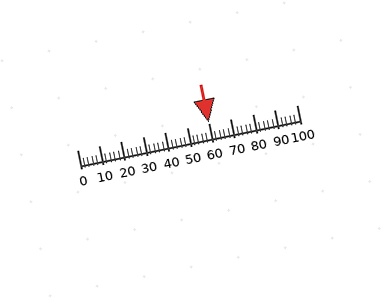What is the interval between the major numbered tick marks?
The major tick marks are spaced 10 units apart.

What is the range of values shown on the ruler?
The ruler shows values from 0 to 100.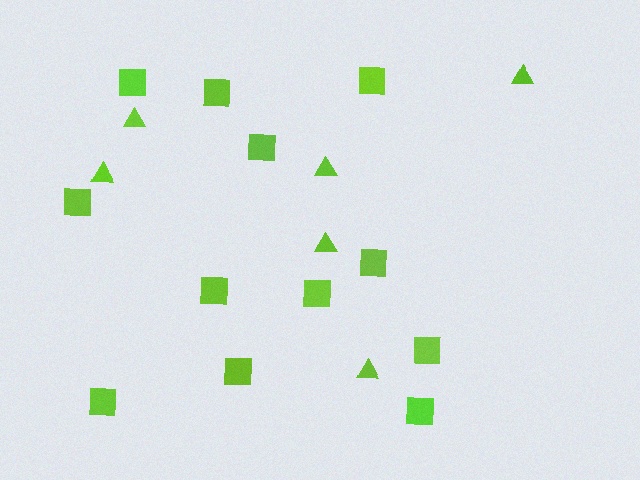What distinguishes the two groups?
There are 2 groups: one group of triangles (6) and one group of squares (12).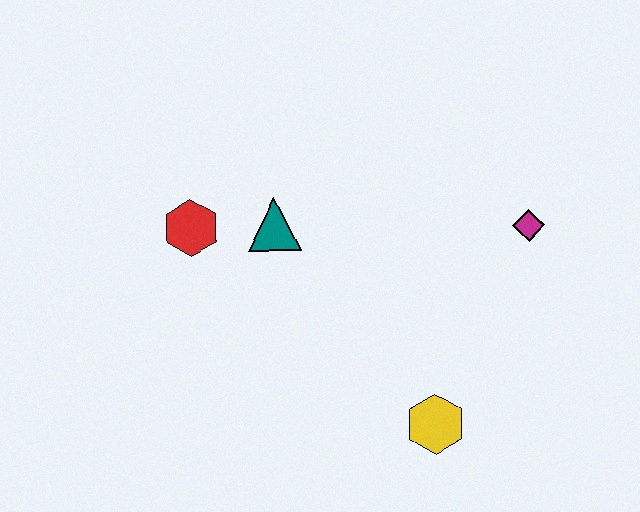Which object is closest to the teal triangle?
The red hexagon is closest to the teal triangle.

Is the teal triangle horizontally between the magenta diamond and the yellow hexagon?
No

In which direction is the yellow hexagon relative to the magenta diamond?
The yellow hexagon is below the magenta diamond.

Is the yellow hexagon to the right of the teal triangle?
Yes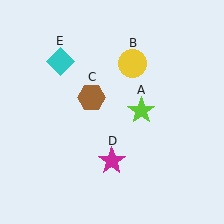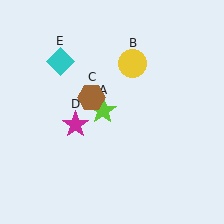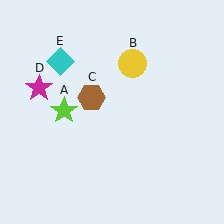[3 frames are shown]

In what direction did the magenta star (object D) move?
The magenta star (object D) moved up and to the left.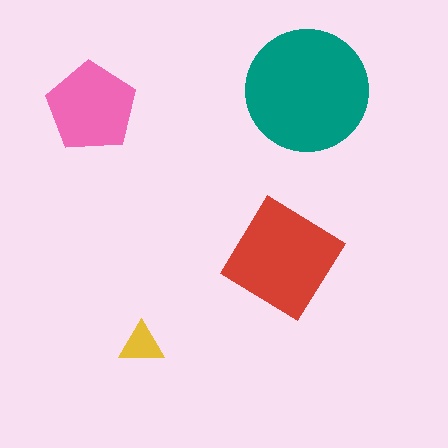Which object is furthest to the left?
The pink pentagon is leftmost.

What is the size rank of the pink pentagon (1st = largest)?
3rd.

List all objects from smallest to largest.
The yellow triangle, the pink pentagon, the red diamond, the teal circle.